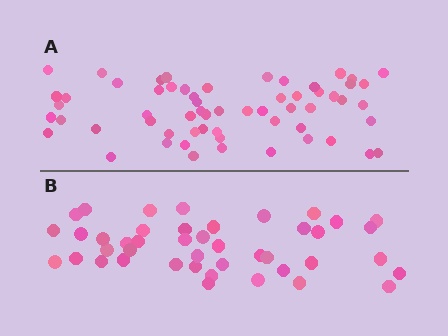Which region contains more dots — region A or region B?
Region A (the top region) has more dots.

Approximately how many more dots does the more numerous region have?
Region A has approximately 15 more dots than region B.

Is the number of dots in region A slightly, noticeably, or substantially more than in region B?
Region A has noticeably more, but not dramatically so. The ratio is roughly 1.4 to 1.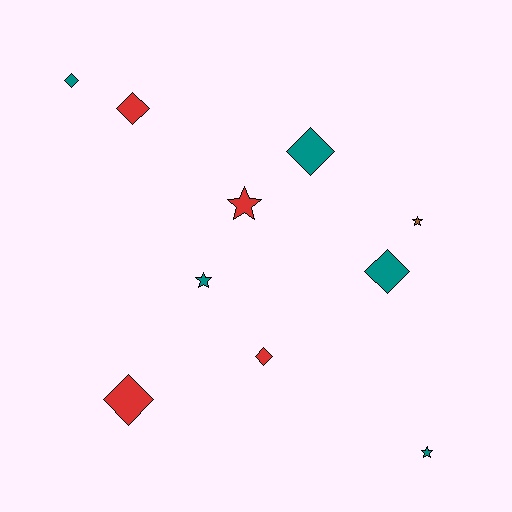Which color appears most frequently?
Teal, with 5 objects.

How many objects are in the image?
There are 10 objects.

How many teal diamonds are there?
There are 3 teal diamonds.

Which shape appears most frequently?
Diamond, with 6 objects.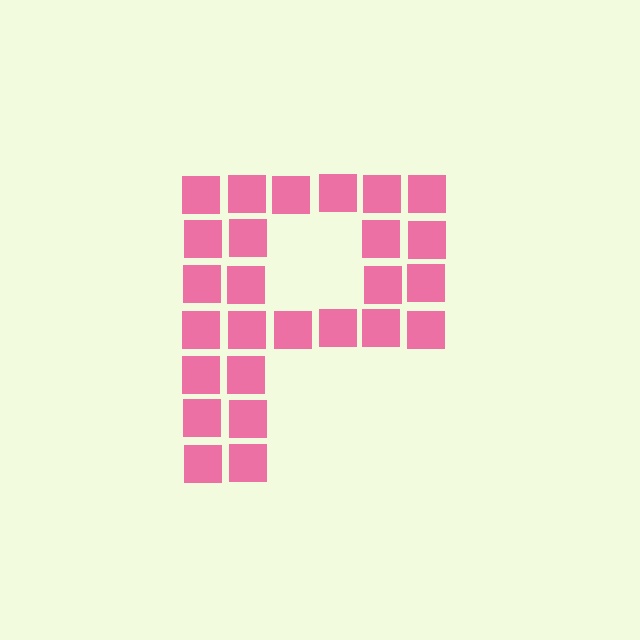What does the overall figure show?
The overall figure shows the letter P.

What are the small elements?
The small elements are squares.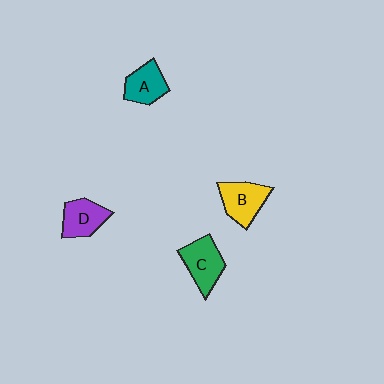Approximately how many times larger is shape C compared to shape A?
Approximately 1.2 times.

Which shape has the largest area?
Shape C (green).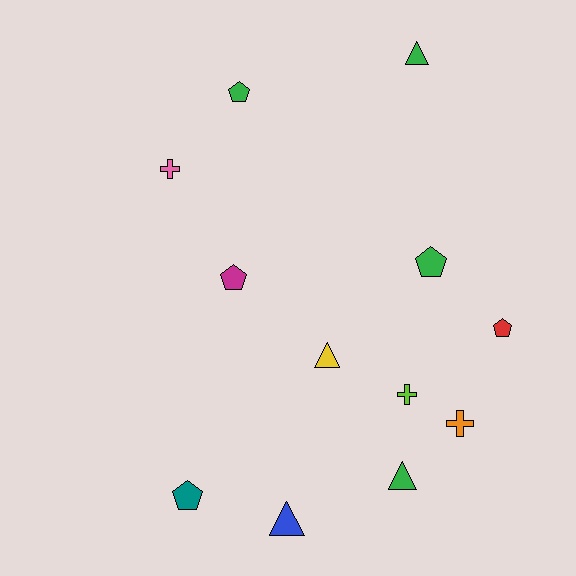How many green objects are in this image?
There are 4 green objects.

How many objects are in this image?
There are 12 objects.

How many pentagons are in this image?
There are 5 pentagons.